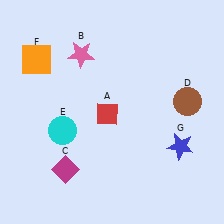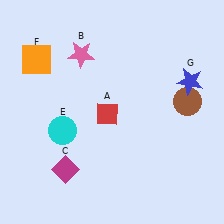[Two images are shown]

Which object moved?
The blue star (G) moved up.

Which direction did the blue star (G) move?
The blue star (G) moved up.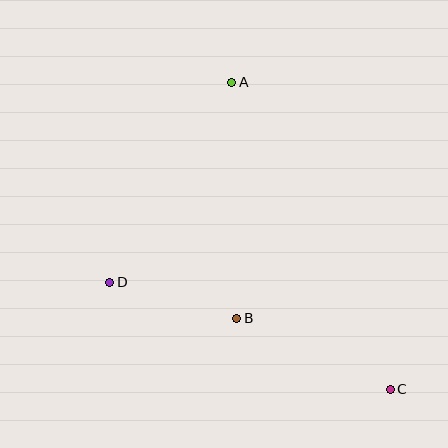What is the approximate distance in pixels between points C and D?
The distance between C and D is approximately 300 pixels.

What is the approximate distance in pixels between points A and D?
The distance between A and D is approximately 234 pixels.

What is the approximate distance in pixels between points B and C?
The distance between B and C is approximately 169 pixels.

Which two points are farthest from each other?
Points A and C are farthest from each other.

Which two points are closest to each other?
Points B and D are closest to each other.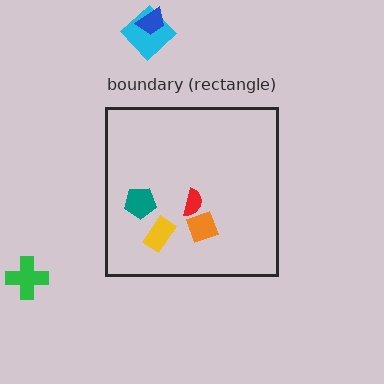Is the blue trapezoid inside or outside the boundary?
Outside.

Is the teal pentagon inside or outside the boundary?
Inside.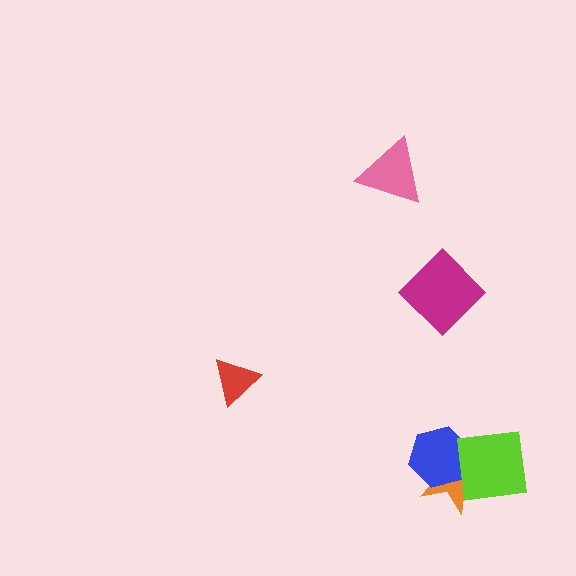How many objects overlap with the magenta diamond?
0 objects overlap with the magenta diamond.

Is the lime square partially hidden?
No, no other shape covers it.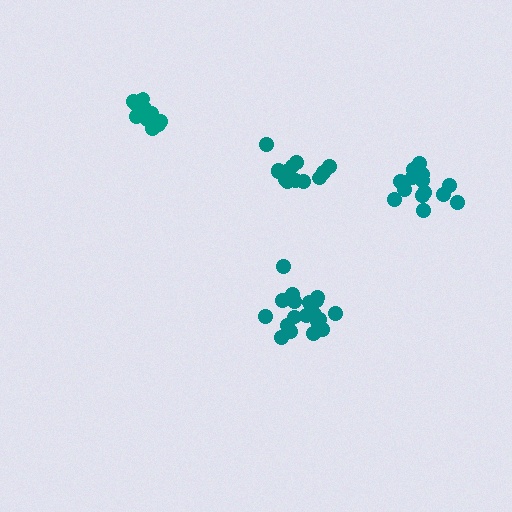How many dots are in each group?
Group 1: 19 dots, Group 2: 17 dots, Group 3: 15 dots, Group 4: 15 dots (66 total).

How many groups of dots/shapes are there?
There are 4 groups.